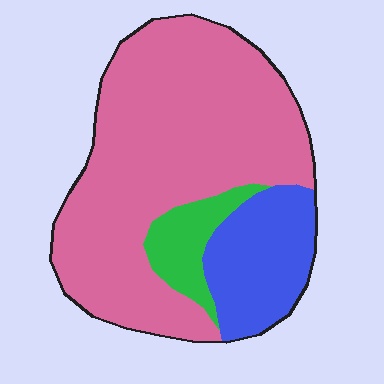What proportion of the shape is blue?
Blue takes up about one fifth (1/5) of the shape.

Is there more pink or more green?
Pink.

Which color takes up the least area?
Green, at roughly 10%.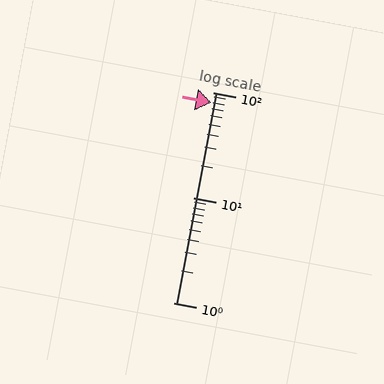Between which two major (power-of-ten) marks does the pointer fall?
The pointer is between 10 and 100.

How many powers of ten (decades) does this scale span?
The scale spans 2 decades, from 1 to 100.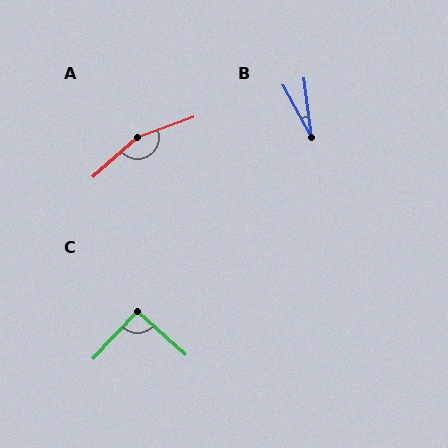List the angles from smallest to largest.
B (21°), C (91°), A (159°).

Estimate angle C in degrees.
Approximately 91 degrees.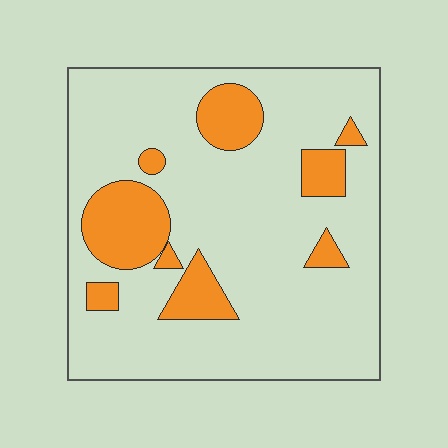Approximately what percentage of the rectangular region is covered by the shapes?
Approximately 20%.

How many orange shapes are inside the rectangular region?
9.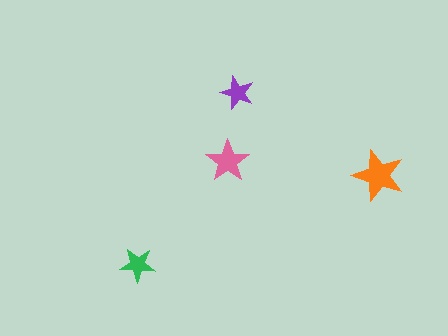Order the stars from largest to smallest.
the orange one, the pink one, the green one, the purple one.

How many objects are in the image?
There are 4 objects in the image.